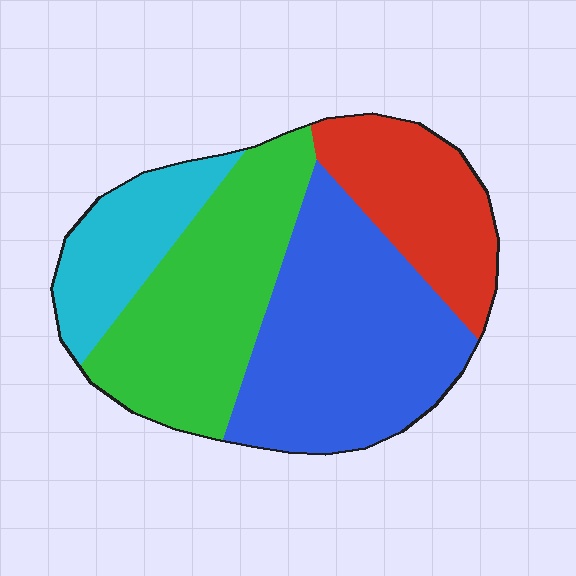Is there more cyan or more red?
Red.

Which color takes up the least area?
Cyan, at roughly 15%.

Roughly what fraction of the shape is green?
Green covers around 30% of the shape.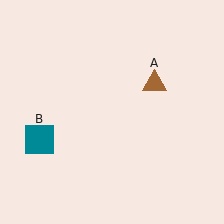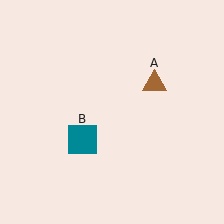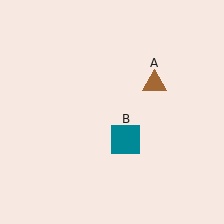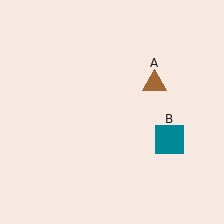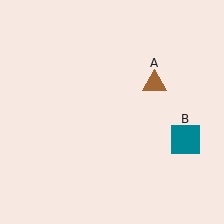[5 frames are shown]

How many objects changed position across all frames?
1 object changed position: teal square (object B).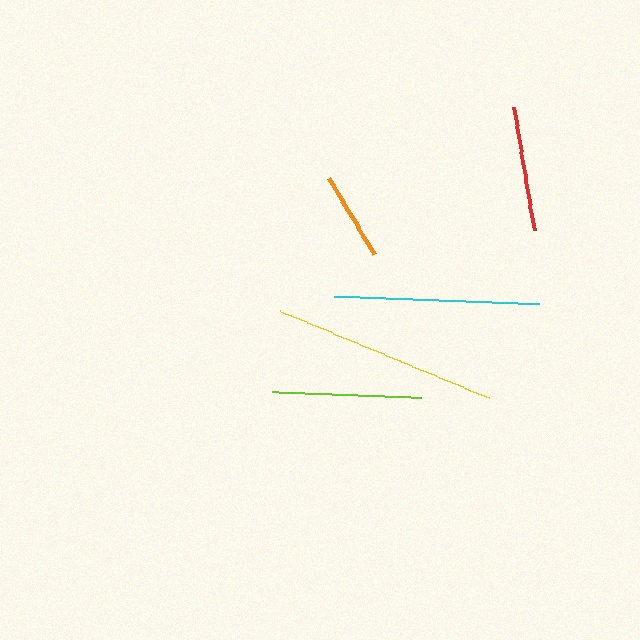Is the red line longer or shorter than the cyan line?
The cyan line is longer than the red line.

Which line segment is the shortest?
The orange line is the shortest at approximately 89 pixels.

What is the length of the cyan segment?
The cyan segment is approximately 206 pixels long.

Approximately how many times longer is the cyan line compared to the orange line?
The cyan line is approximately 2.3 times the length of the orange line.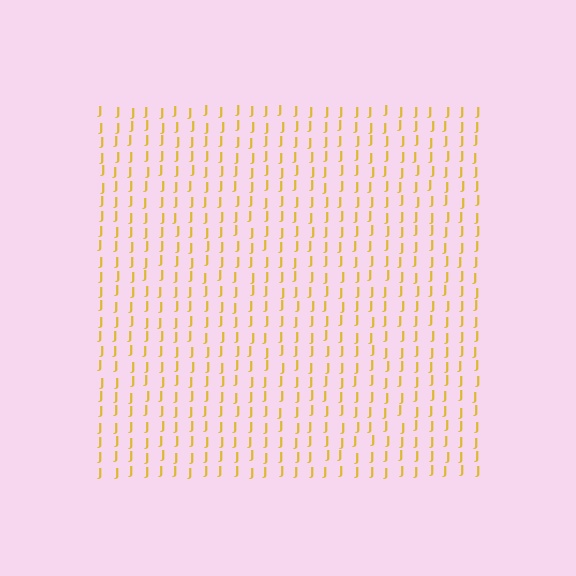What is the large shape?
The large shape is a square.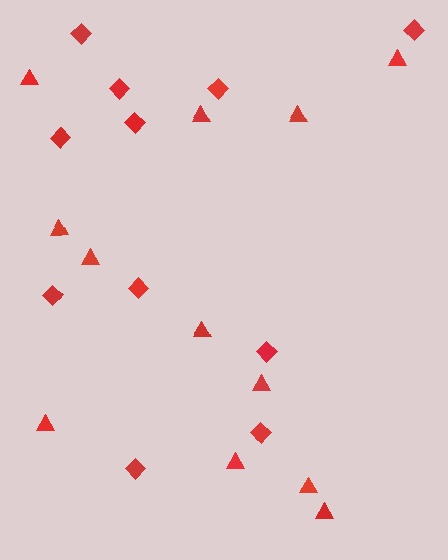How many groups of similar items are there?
There are 2 groups: one group of triangles (12) and one group of diamonds (11).